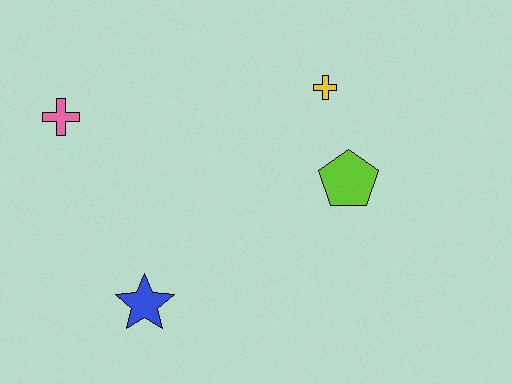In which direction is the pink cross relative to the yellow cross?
The pink cross is to the left of the yellow cross.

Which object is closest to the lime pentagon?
The yellow cross is closest to the lime pentagon.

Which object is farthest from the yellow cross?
The blue star is farthest from the yellow cross.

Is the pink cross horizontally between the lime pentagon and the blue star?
No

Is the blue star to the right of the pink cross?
Yes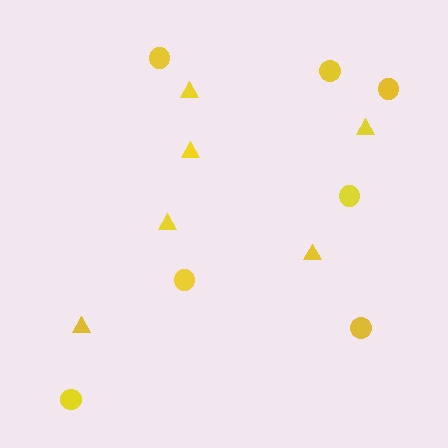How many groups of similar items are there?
There are 2 groups: one group of triangles (6) and one group of circles (7).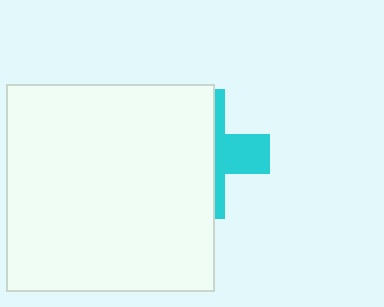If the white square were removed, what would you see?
You would see the complete cyan cross.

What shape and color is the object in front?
The object in front is a white square.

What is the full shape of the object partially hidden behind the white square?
The partially hidden object is a cyan cross.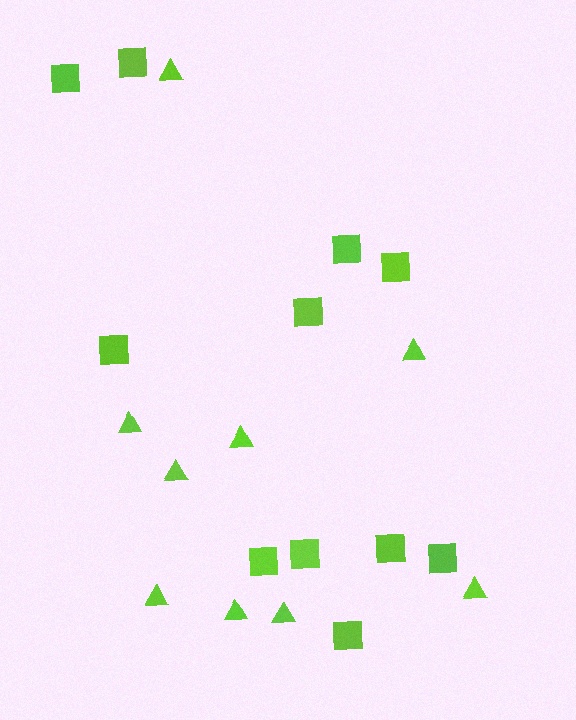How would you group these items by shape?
There are 2 groups: one group of triangles (9) and one group of squares (11).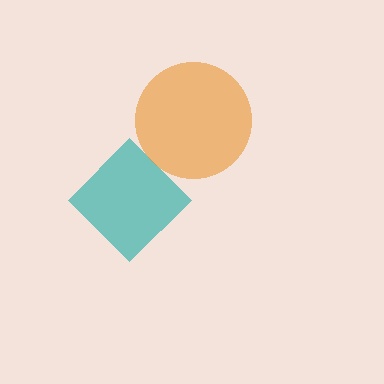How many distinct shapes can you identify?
There are 2 distinct shapes: a teal diamond, an orange circle.